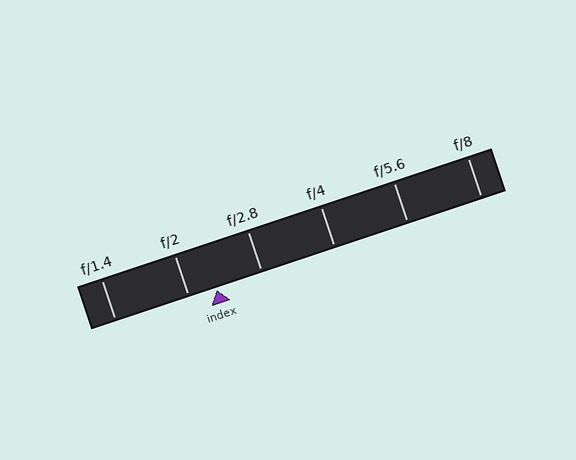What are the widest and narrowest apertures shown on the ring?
The widest aperture shown is f/1.4 and the narrowest is f/8.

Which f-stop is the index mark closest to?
The index mark is closest to f/2.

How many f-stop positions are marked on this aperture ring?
There are 6 f-stop positions marked.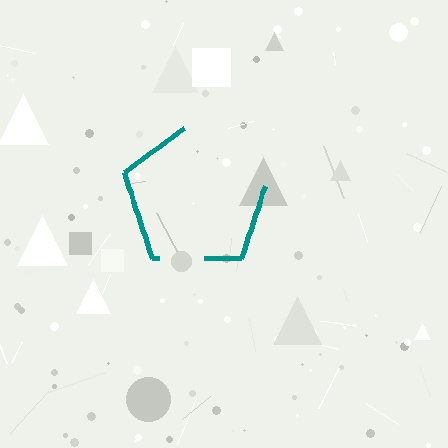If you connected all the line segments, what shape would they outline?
They would outline a pentagon.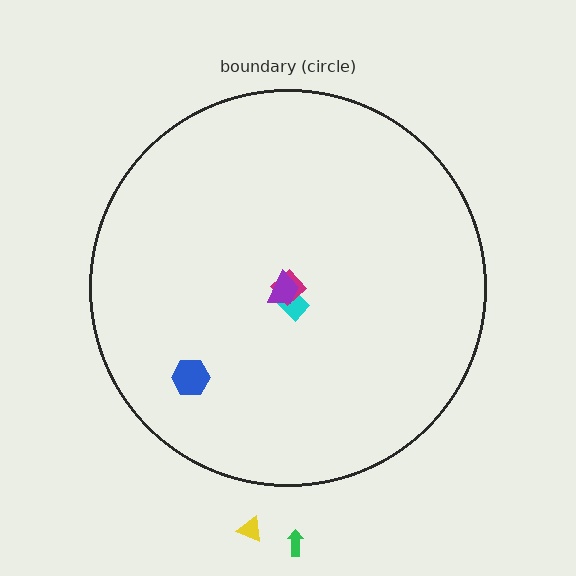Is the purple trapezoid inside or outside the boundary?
Inside.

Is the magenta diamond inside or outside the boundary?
Inside.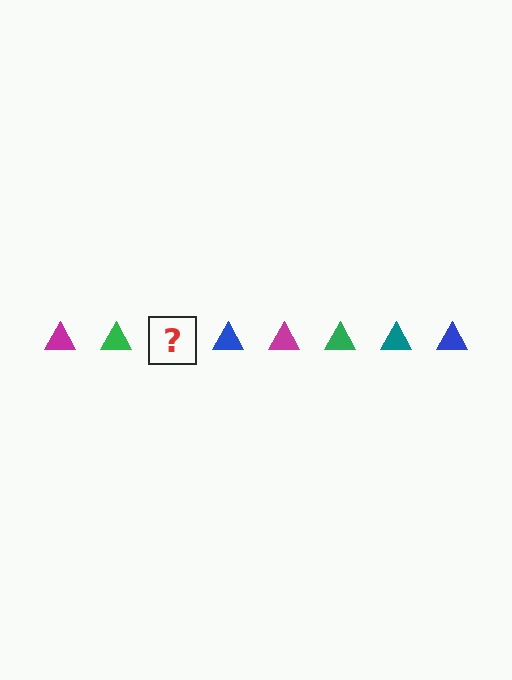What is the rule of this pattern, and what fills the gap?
The rule is that the pattern cycles through magenta, green, teal, blue triangles. The gap should be filled with a teal triangle.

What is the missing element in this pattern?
The missing element is a teal triangle.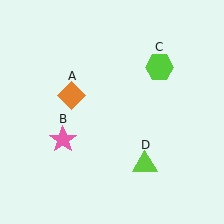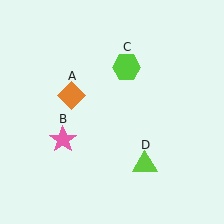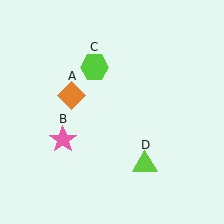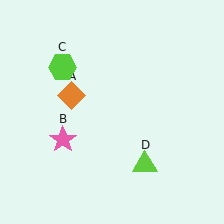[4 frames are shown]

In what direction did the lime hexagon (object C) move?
The lime hexagon (object C) moved left.